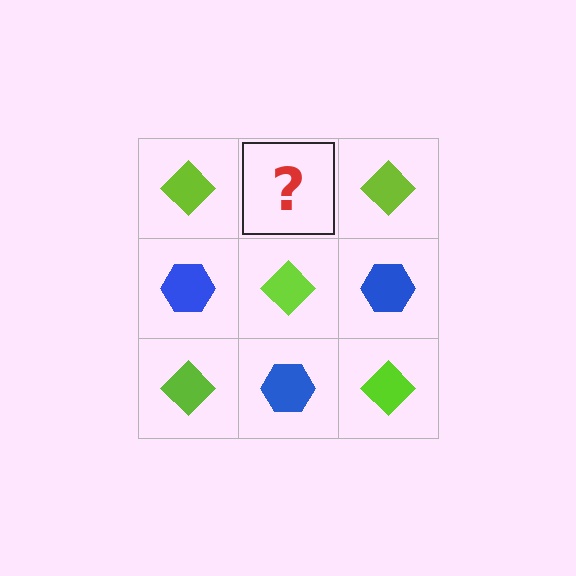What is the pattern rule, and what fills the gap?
The rule is that it alternates lime diamond and blue hexagon in a checkerboard pattern. The gap should be filled with a blue hexagon.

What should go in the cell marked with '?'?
The missing cell should contain a blue hexagon.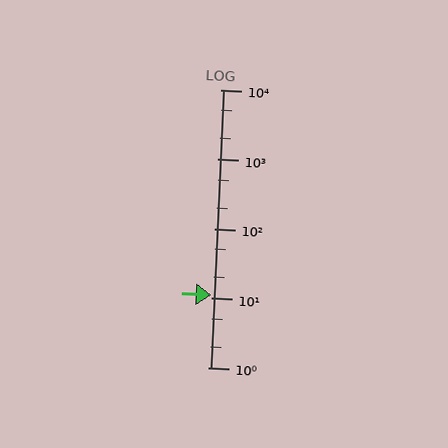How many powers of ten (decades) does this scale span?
The scale spans 4 decades, from 1 to 10000.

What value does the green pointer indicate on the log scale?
The pointer indicates approximately 11.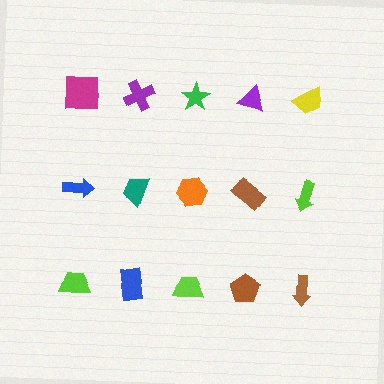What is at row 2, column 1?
A blue arrow.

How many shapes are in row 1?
5 shapes.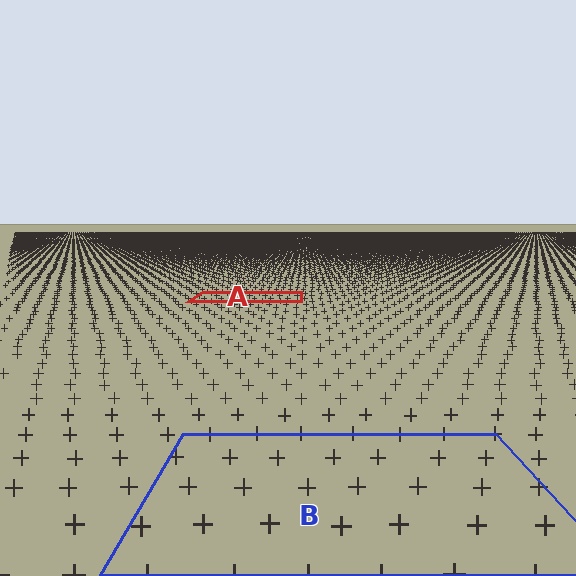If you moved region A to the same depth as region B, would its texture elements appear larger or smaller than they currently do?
They would appear larger. At a closer depth, the same texture elements are projected at a bigger on-screen size.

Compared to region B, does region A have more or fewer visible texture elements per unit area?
Region A has more texture elements per unit area — they are packed more densely because it is farther away.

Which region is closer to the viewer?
Region B is closer. The texture elements there are larger and more spread out.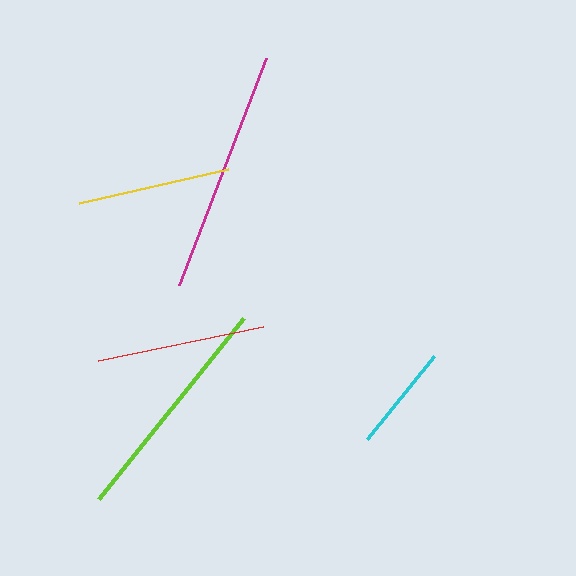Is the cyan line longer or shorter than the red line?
The red line is longer than the cyan line.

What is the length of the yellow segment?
The yellow segment is approximately 153 pixels long.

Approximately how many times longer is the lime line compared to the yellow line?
The lime line is approximately 1.5 times the length of the yellow line.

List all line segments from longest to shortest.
From longest to shortest: magenta, lime, red, yellow, cyan.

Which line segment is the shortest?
The cyan line is the shortest at approximately 107 pixels.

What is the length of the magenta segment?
The magenta segment is approximately 243 pixels long.